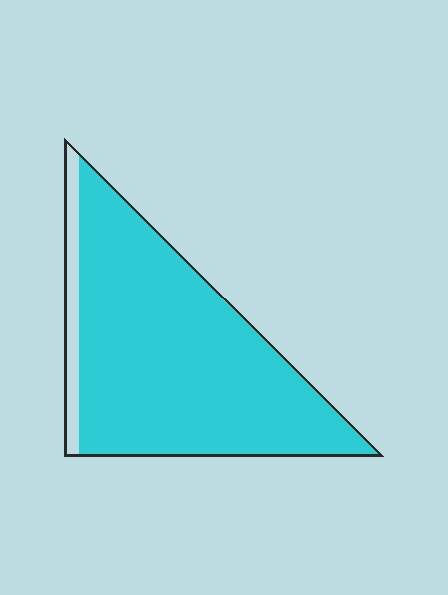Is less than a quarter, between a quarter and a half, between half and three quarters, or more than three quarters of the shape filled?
More than three quarters.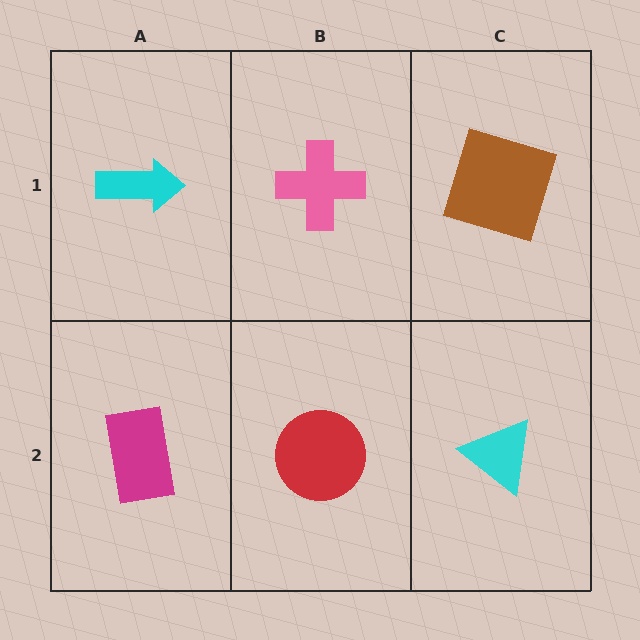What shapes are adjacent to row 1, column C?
A cyan triangle (row 2, column C), a pink cross (row 1, column B).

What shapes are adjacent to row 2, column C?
A brown square (row 1, column C), a red circle (row 2, column B).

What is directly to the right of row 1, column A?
A pink cross.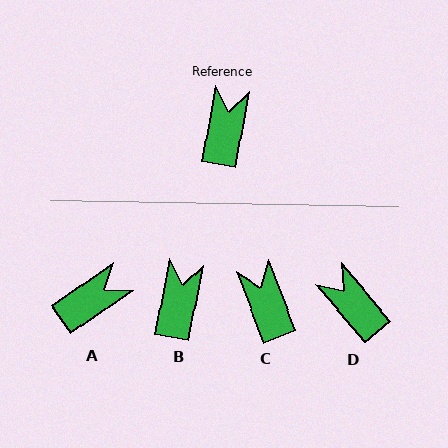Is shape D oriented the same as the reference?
No, it is off by about 51 degrees.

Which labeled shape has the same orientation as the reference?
B.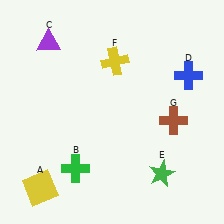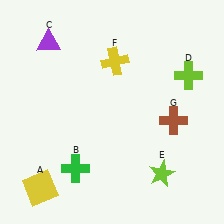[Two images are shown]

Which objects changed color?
D changed from blue to lime. E changed from green to lime.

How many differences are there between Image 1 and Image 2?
There are 2 differences between the two images.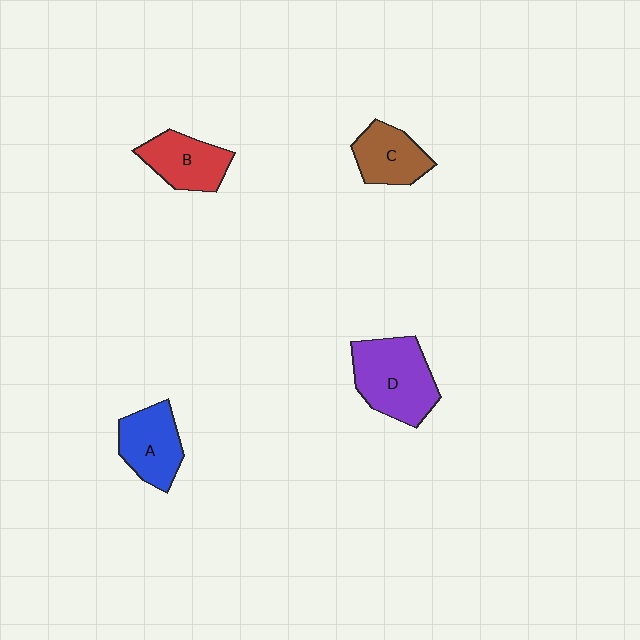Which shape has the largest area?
Shape D (purple).